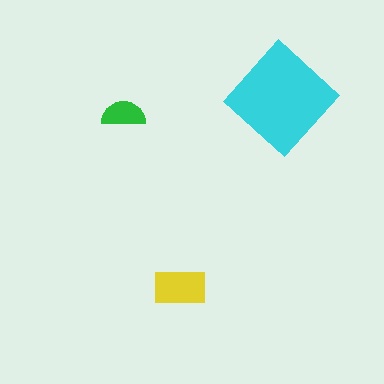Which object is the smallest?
The green semicircle.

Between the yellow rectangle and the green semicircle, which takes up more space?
The yellow rectangle.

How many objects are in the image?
There are 3 objects in the image.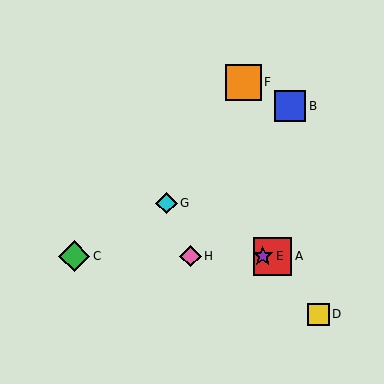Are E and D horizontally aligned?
No, E is at y≈256 and D is at y≈314.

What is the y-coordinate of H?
Object H is at y≈256.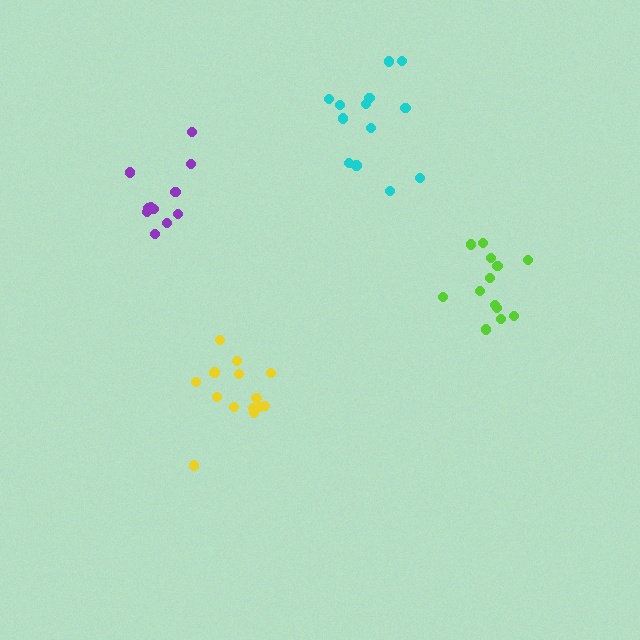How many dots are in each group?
Group 1: 13 dots, Group 2: 14 dots, Group 3: 11 dots, Group 4: 13 dots (51 total).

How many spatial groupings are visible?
There are 4 spatial groupings.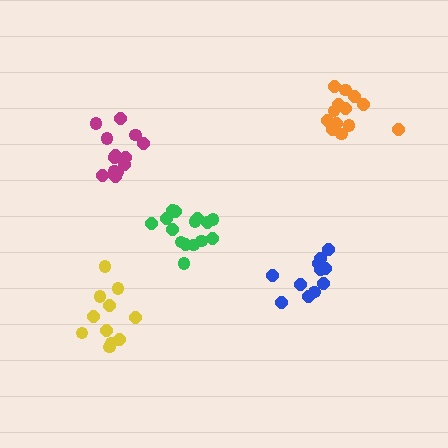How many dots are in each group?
Group 1: 11 dots, Group 2: 13 dots, Group 3: 11 dots, Group 4: 13 dots, Group 5: 15 dots (63 total).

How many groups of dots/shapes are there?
There are 5 groups.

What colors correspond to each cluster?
The clusters are colored: blue, magenta, yellow, orange, green.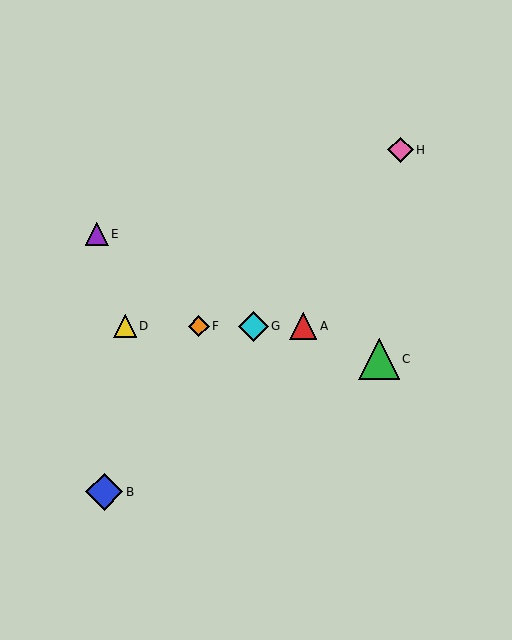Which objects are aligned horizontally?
Objects A, D, F, G are aligned horizontally.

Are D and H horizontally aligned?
No, D is at y≈326 and H is at y≈150.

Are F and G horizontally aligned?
Yes, both are at y≈326.